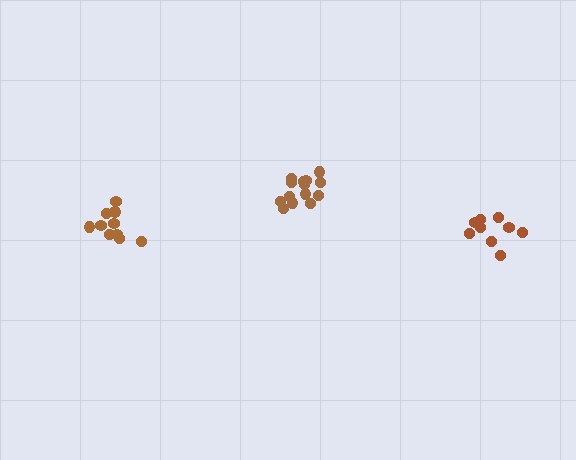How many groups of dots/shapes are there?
There are 3 groups.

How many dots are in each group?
Group 1: 9 dots, Group 2: 10 dots, Group 3: 14 dots (33 total).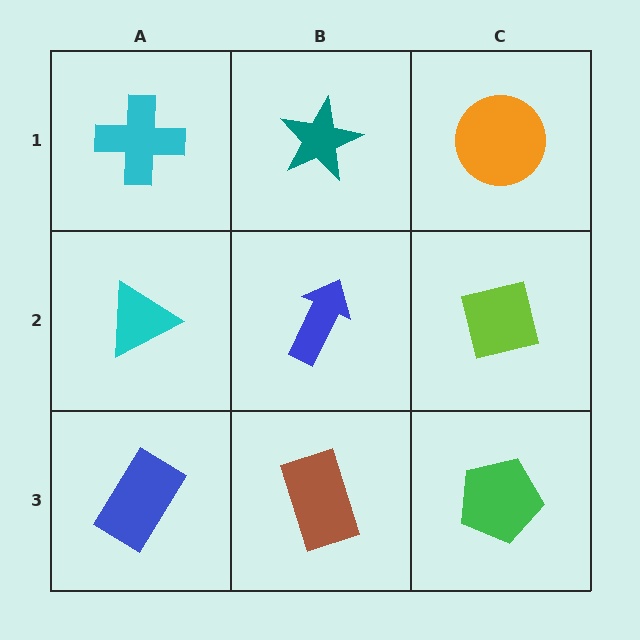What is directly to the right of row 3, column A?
A brown rectangle.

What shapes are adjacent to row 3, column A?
A cyan triangle (row 2, column A), a brown rectangle (row 3, column B).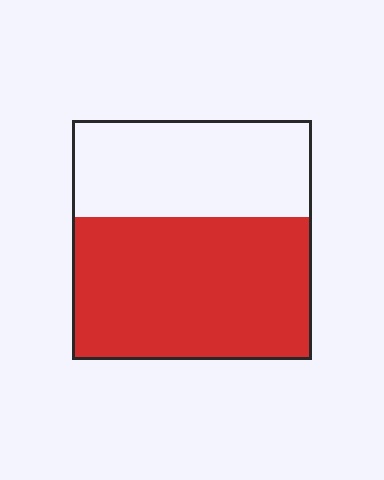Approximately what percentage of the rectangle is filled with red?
Approximately 60%.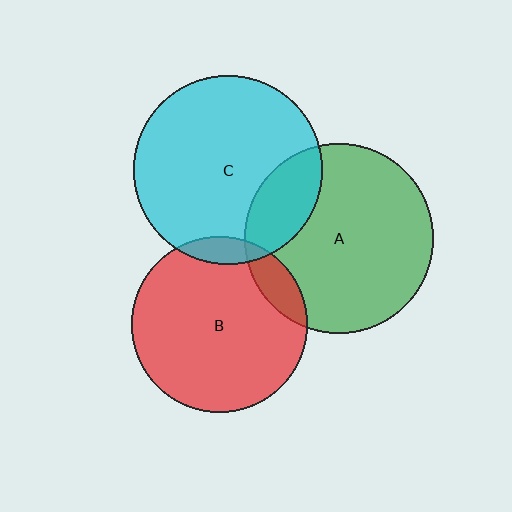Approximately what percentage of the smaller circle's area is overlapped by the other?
Approximately 5%.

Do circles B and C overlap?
Yes.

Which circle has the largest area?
Circle A (green).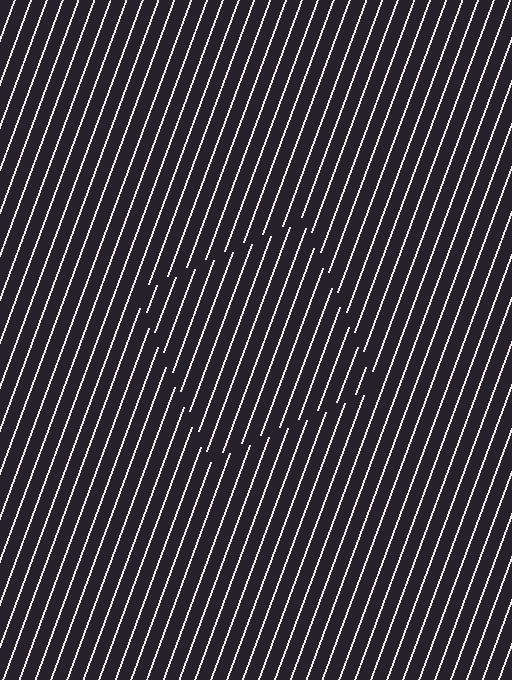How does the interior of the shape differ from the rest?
The interior of the shape contains the same grating, shifted by half a period — the contour is defined by the phase discontinuity where line-ends from the inner and outer gratings abut.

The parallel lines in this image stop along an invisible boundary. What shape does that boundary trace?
An illusory square. The interior of the shape contains the same grating, shifted by half a period — the contour is defined by the phase discontinuity where line-ends from the inner and outer gratings abut.